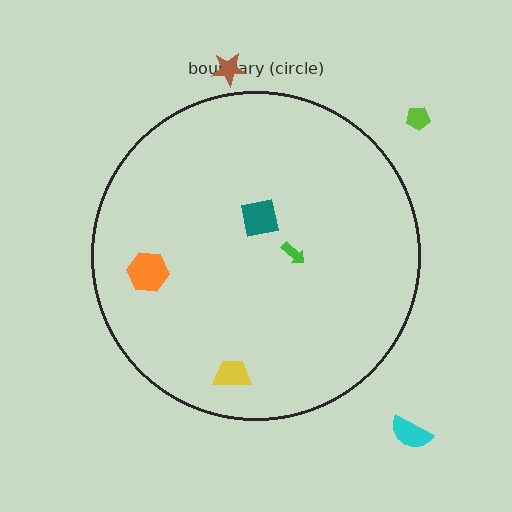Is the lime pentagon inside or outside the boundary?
Outside.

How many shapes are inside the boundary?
4 inside, 3 outside.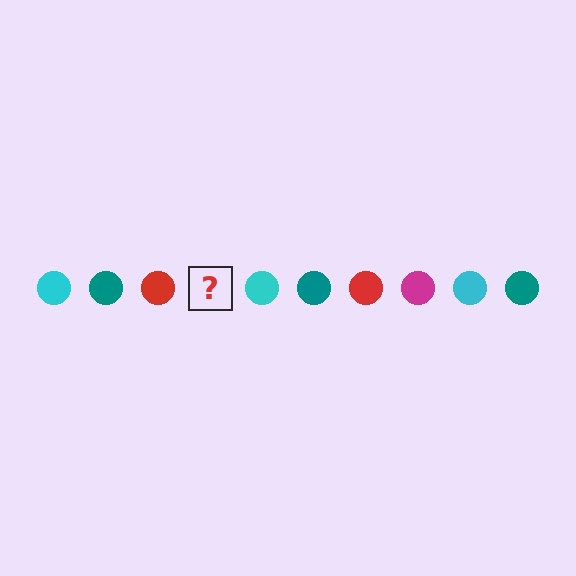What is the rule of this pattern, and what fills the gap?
The rule is that the pattern cycles through cyan, teal, red, magenta circles. The gap should be filled with a magenta circle.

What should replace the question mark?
The question mark should be replaced with a magenta circle.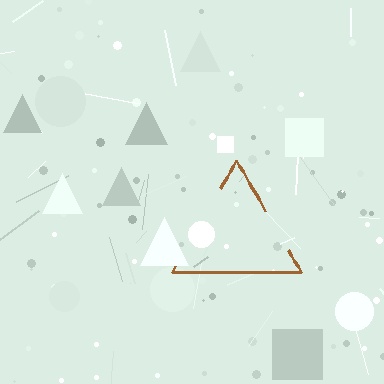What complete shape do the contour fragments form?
The contour fragments form a triangle.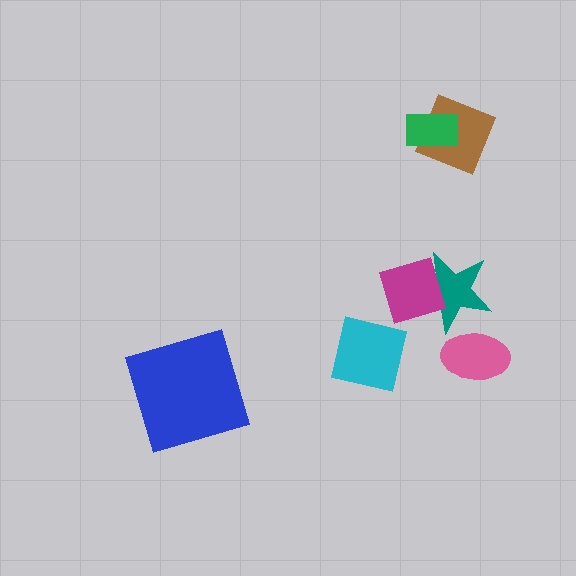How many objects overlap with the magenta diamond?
1 object overlaps with the magenta diamond.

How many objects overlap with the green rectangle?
1 object overlaps with the green rectangle.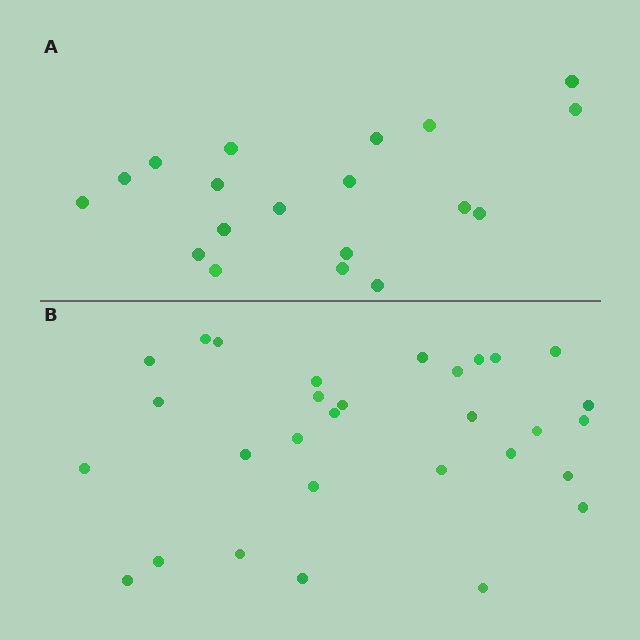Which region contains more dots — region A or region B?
Region B (the bottom region) has more dots.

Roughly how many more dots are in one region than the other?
Region B has roughly 12 or so more dots than region A.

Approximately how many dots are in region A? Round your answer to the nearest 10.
About 20 dots. (The exact count is 19, which rounds to 20.)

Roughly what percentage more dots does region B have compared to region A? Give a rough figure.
About 60% more.